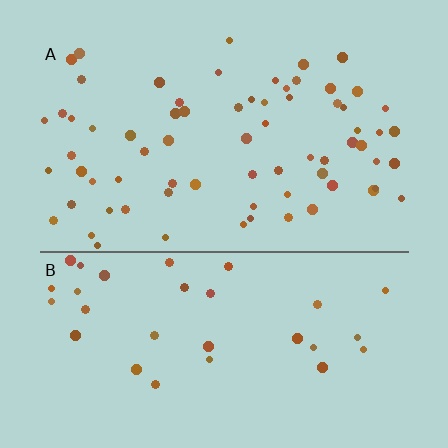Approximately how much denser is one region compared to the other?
Approximately 2.1× — region A over region B.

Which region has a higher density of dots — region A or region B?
A (the top).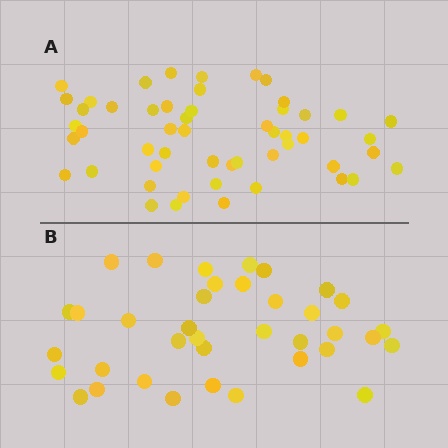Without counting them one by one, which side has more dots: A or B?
Region A (the top region) has more dots.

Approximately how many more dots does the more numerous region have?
Region A has approximately 15 more dots than region B.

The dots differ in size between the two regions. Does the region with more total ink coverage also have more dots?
No. Region B has more total ink coverage because its dots are larger, but region A actually contains more individual dots. Total area can be misleading — the number of items is what matters here.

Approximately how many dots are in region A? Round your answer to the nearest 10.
About 50 dots. (The exact count is 52, which rounds to 50.)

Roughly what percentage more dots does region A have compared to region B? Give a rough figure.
About 40% more.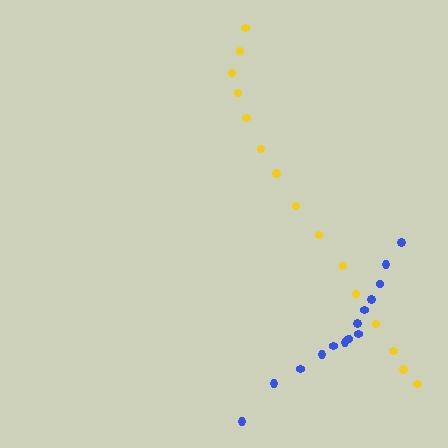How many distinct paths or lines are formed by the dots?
There are 2 distinct paths.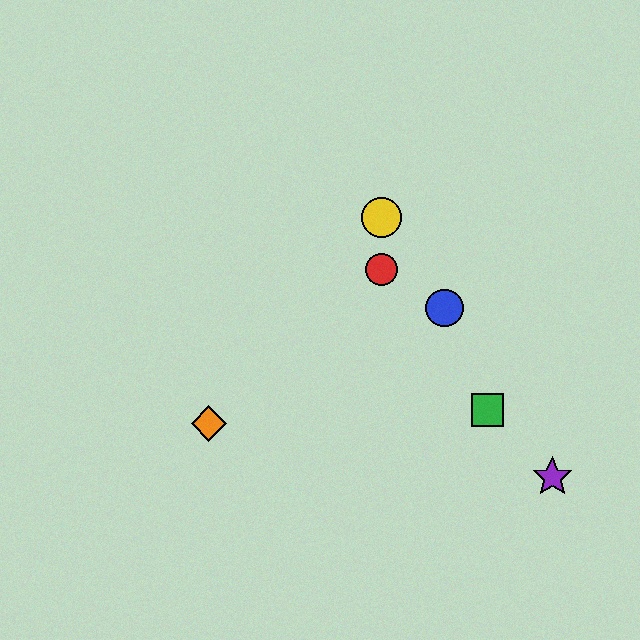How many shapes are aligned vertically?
2 shapes (the red circle, the yellow circle) are aligned vertically.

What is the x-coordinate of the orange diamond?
The orange diamond is at x≈209.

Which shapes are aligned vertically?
The red circle, the yellow circle are aligned vertically.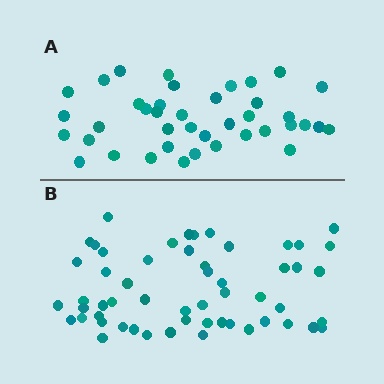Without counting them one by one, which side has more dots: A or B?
Region B (the bottom region) has more dots.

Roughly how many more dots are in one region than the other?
Region B has approximately 15 more dots than region A.